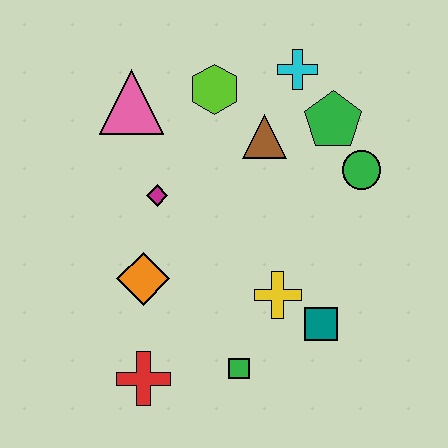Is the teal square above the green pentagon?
No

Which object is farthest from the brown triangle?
The red cross is farthest from the brown triangle.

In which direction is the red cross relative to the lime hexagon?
The red cross is below the lime hexagon.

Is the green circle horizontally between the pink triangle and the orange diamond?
No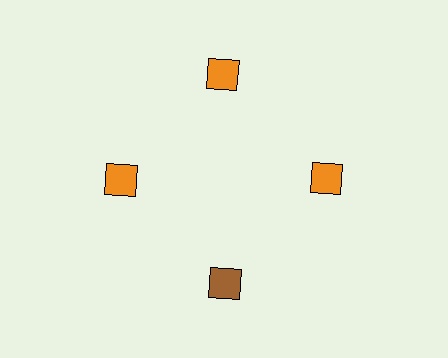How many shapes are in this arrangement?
There are 4 shapes arranged in a ring pattern.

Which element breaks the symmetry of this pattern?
The brown diamond at roughly the 6 o'clock position breaks the symmetry. All other shapes are orange diamonds.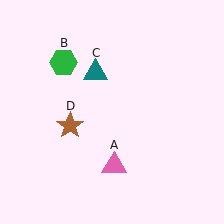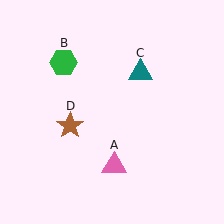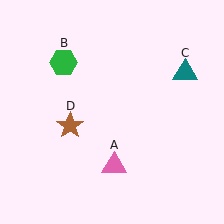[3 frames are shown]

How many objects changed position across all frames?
1 object changed position: teal triangle (object C).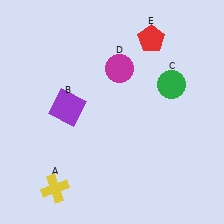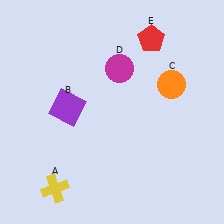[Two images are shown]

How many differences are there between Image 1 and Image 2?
There is 1 difference between the two images.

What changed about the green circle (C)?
In Image 1, C is green. In Image 2, it changed to orange.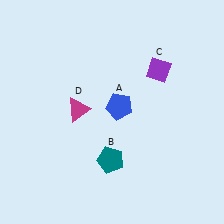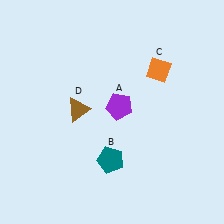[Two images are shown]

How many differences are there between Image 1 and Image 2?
There are 3 differences between the two images.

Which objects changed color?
A changed from blue to purple. C changed from purple to orange. D changed from magenta to brown.